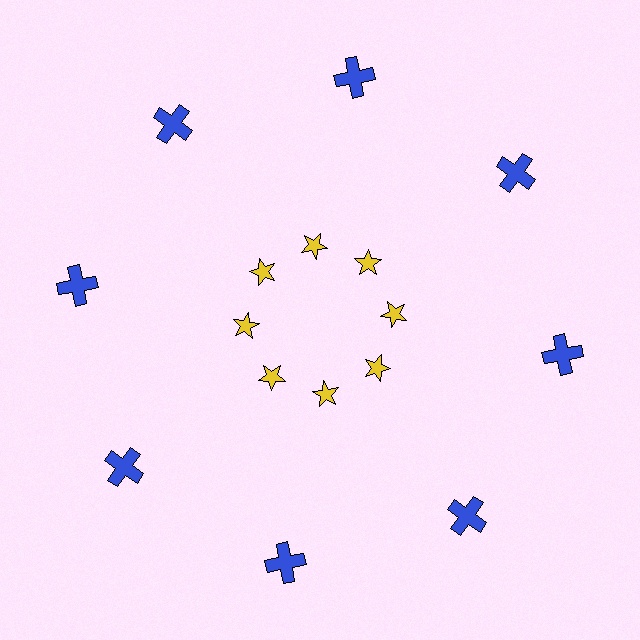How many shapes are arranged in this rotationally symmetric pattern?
There are 16 shapes, arranged in 8 groups of 2.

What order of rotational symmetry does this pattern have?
This pattern has 8-fold rotational symmetry.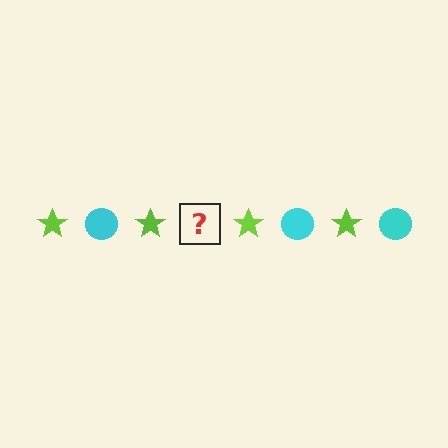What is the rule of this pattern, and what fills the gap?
The rule is that the pattern alternates between lime star and cyan circle. The gap should be filled with a cyan circle.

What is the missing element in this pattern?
The missing element is a cyan circle.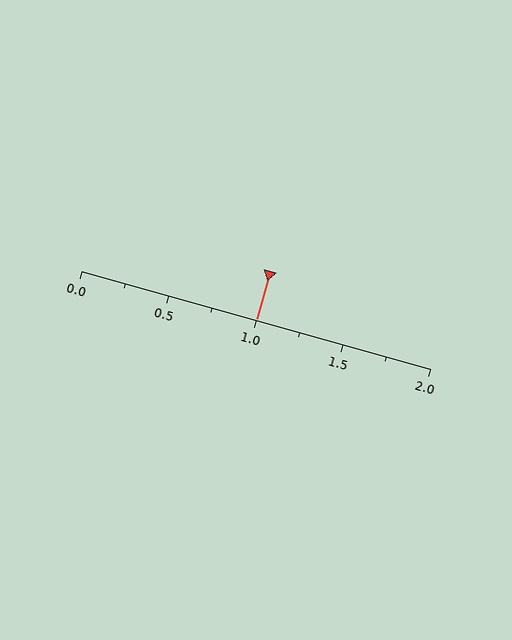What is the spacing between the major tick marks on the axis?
The major ticks are spaced 0.5 apart.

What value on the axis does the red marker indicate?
The marker indicates approximately 1.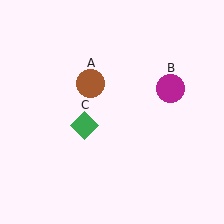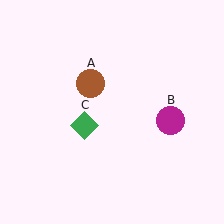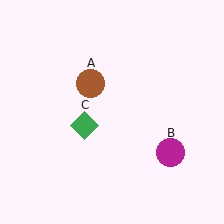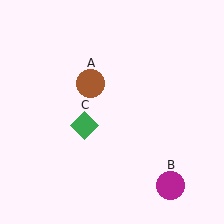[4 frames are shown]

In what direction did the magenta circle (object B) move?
The magenta circle (object B) moved down.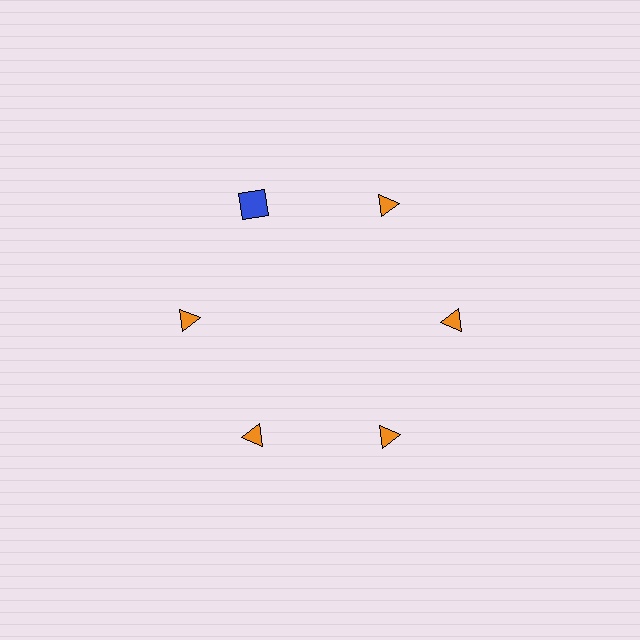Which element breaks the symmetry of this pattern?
The blue square at roughly the 11 o'clock position breaks the symmetry. All other shapes are orange triangles.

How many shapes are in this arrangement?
There are 6 shapes arranged in a ring pattern.